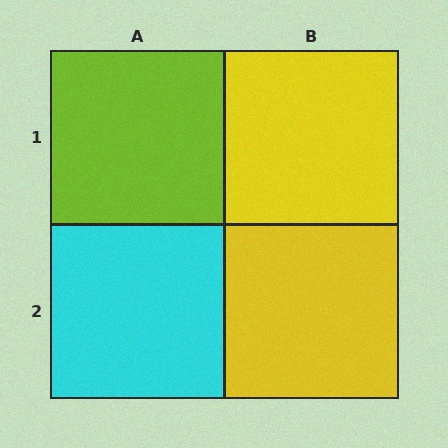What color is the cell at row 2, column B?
Yellow.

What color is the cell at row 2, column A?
Cyan.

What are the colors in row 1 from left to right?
Lime, yellow.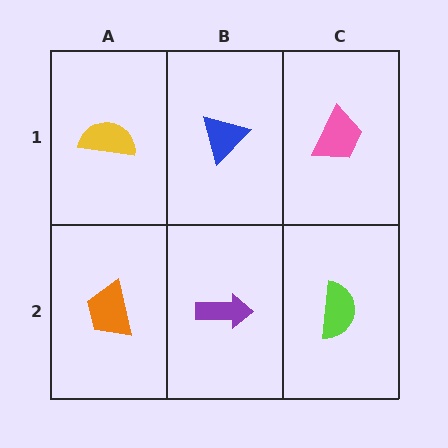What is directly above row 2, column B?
A blue triangle.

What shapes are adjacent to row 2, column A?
A yellow semicircle (row 1, column A), a purple arrow (row 2, column B).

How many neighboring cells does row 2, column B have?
3.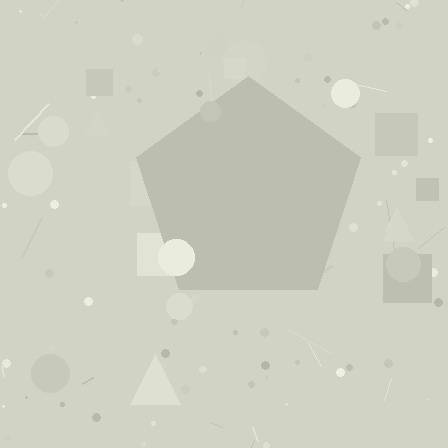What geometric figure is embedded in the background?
A pentagon is embedded in the background.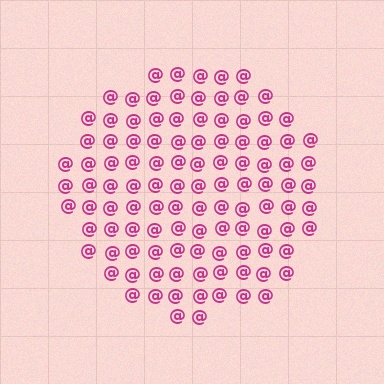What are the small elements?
The small elements are at signs.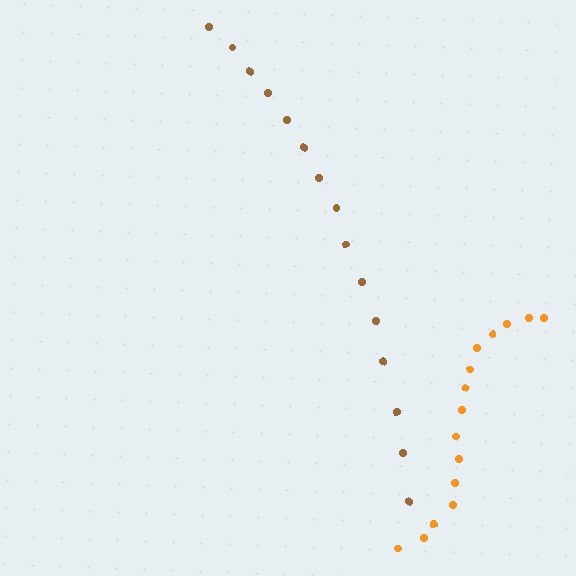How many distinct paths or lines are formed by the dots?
There are 2 distinct paths.